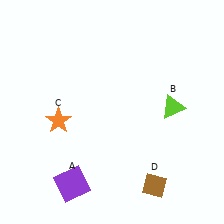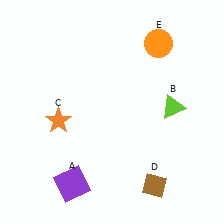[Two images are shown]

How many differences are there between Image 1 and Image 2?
There is 1 difference between the two images.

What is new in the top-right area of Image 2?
An orange circle (E) was added in the top-right area of Image 2.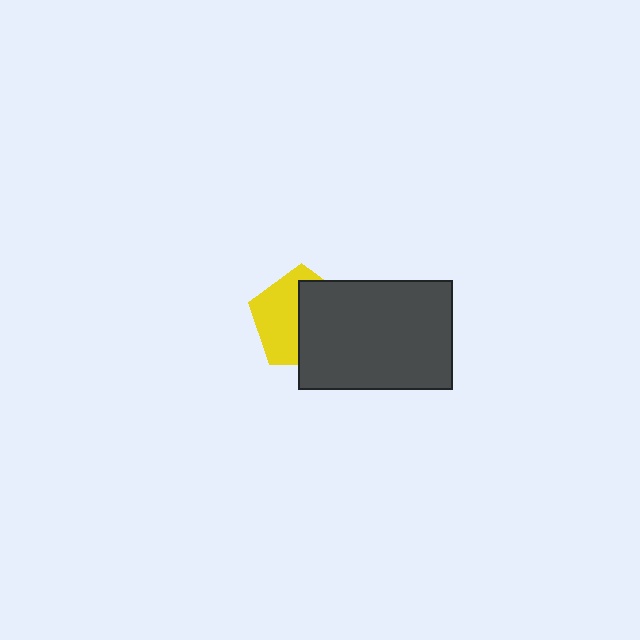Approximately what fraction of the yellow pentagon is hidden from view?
Roughly 52% of the yellow pentagon is hidden behind the dark gray rectangle.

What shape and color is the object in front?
The object in front is a dark gray rectangle.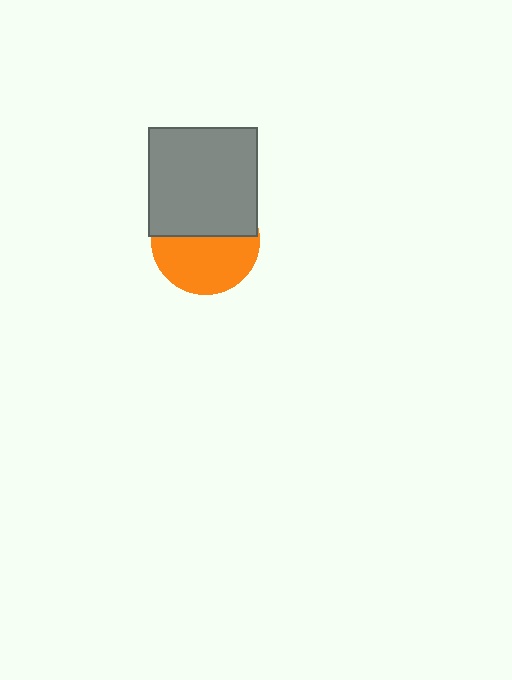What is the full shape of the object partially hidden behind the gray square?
The partially hidden object is an orange circle.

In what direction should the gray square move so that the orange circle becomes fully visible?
The gray square should move up. That is the shortest direction to clear the overlap and leave the orange circle fully visible.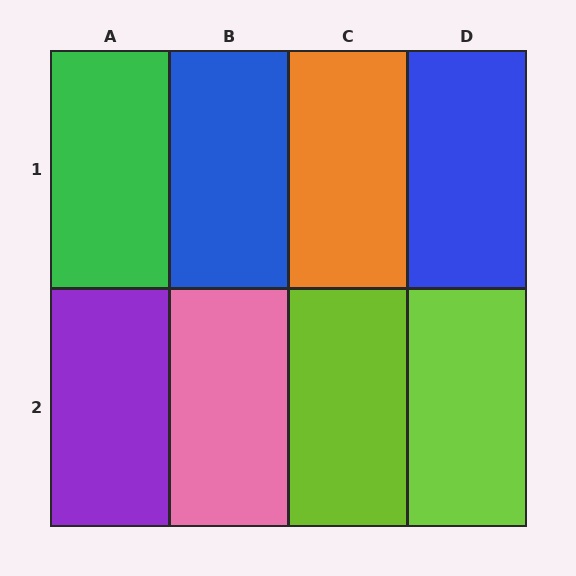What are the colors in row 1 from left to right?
Green, blue, orange, blue.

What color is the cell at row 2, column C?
Lime.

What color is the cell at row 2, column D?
Lime.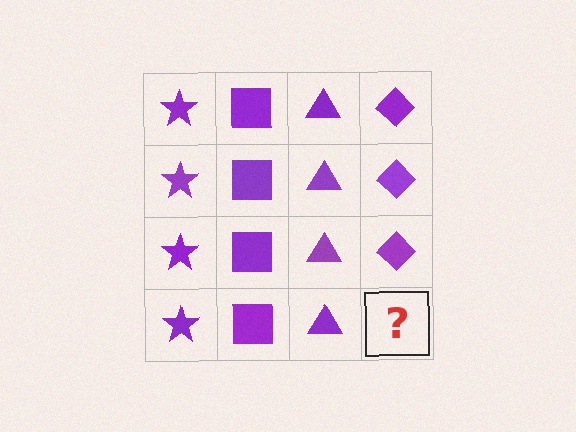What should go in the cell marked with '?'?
The missing cell should contain a purple diamond.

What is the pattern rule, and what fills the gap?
The rule is that each column has a consistent shape. The gap should be filled with a purple diamond.